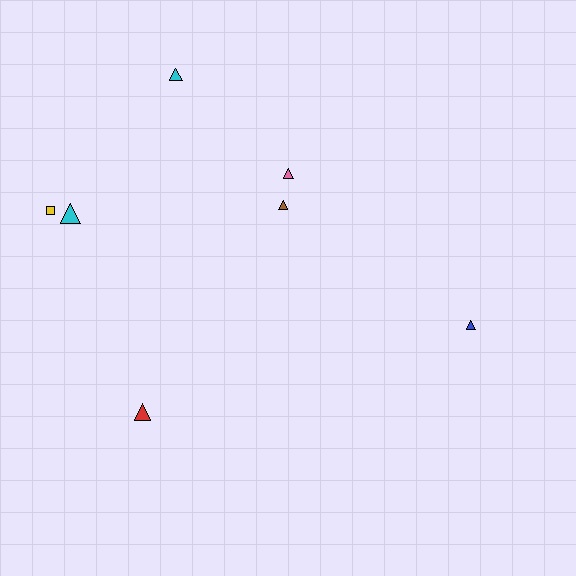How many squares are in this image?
There is 1 square.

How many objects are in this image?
There are 7 objects.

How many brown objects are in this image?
There is 1 brown object.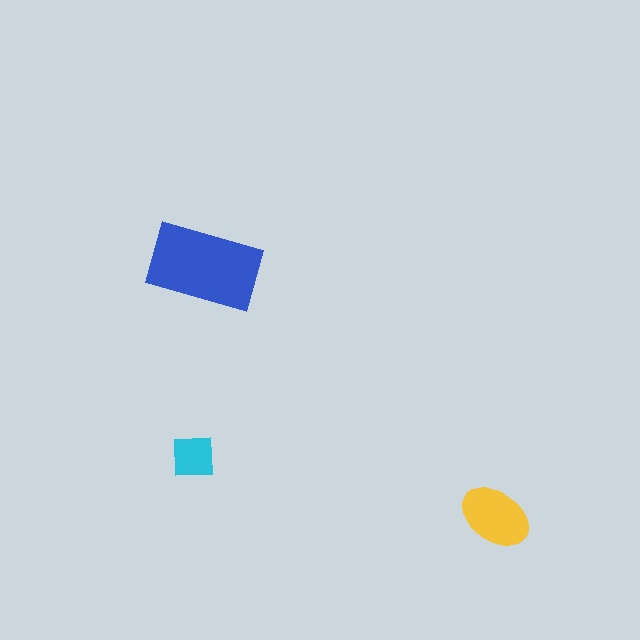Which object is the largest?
The blue rectangle.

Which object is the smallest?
The cyan square.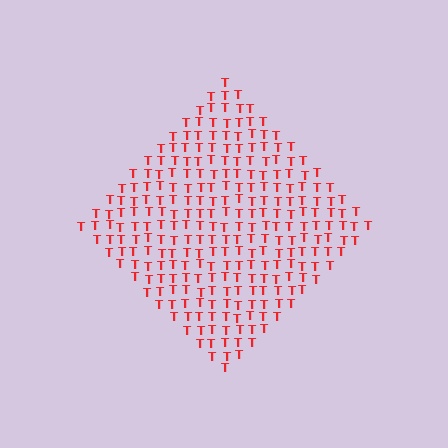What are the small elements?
The small elements are letter T's.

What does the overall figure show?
The overall figure shows a diamond.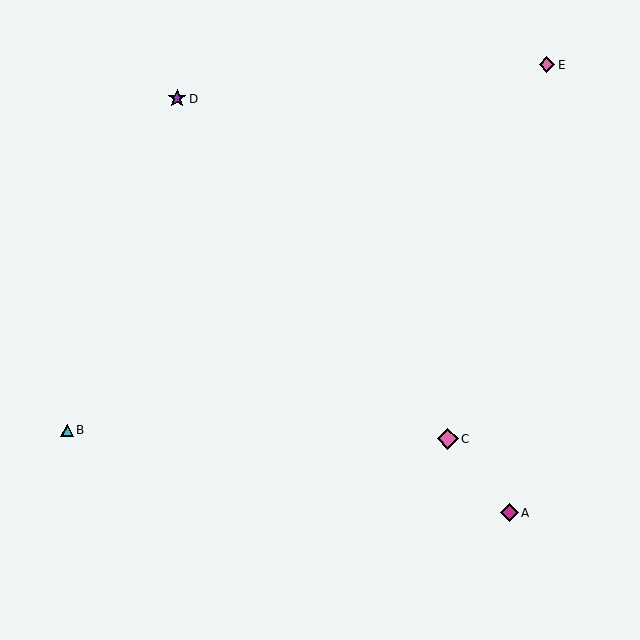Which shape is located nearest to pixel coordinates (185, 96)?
The purple star (labeled D) at (177, 99) is nearest to that location.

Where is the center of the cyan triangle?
The center of the cyan triangle is at (67, 430).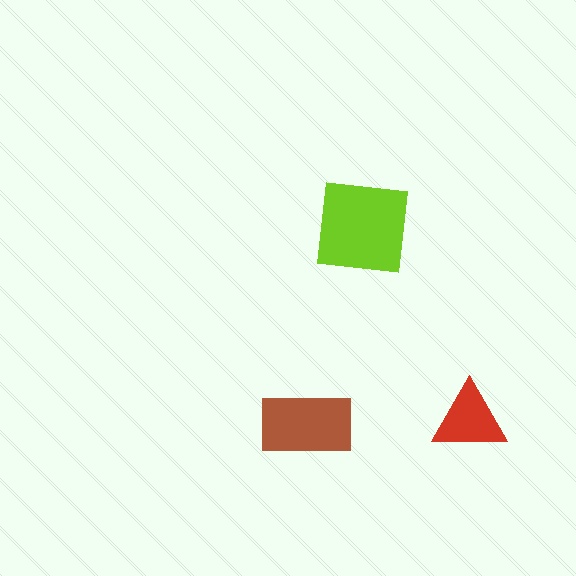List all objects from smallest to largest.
The red triangle, the brown rectangle, the lime square.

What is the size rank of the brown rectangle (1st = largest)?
2nd.